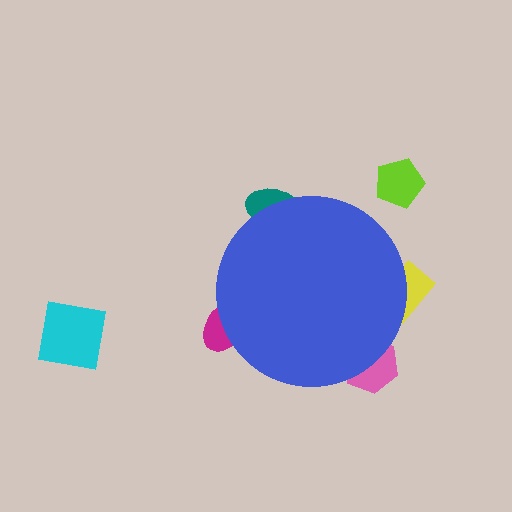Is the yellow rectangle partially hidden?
Yes, the yellow rectangle is partially hidden behind the blue circle.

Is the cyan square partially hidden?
No, the cyan square is fully visible.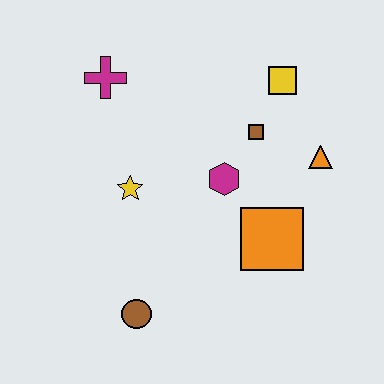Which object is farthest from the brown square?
The brown circle is farthest from the brown square.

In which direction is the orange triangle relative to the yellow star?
The orange triangle is to the right of the yellow star.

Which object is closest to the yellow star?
The magenta hexagon is closest to the yellow star.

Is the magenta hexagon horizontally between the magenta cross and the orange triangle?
Yes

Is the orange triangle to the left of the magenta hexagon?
No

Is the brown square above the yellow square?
No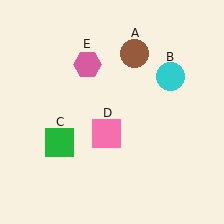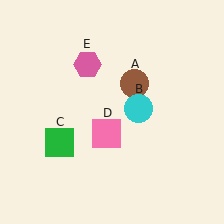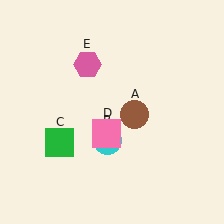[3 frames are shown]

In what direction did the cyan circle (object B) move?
The cyan circle (object B) moved down and to the left.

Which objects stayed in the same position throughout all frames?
Green square (object C) and pink square (object D) and pink hexagon (object E) remained stationary.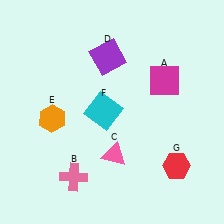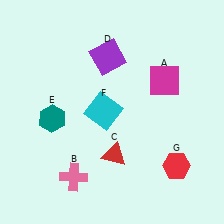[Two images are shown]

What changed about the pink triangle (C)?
In Image 1, C is pink. In Image 2, it changed to red.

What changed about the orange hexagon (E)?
In Image 1, E is orange. In Image 2, it changed to teal.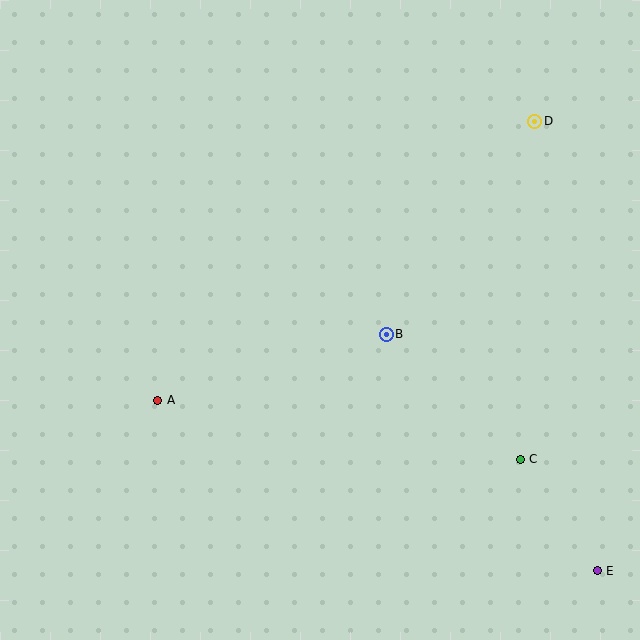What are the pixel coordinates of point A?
Point A is at (158, 400).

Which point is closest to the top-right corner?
Point D is closest to the top-right corner.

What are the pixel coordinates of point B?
Point B is at (386, 334).